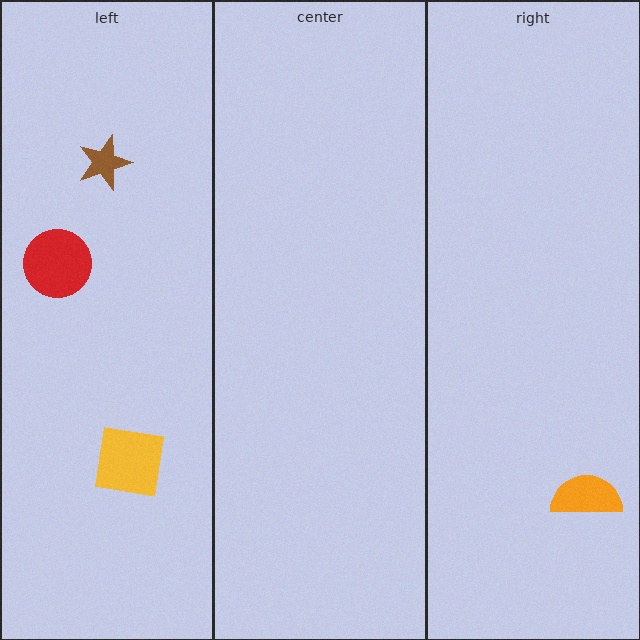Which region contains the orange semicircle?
The right region.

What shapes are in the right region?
The orange semicircle.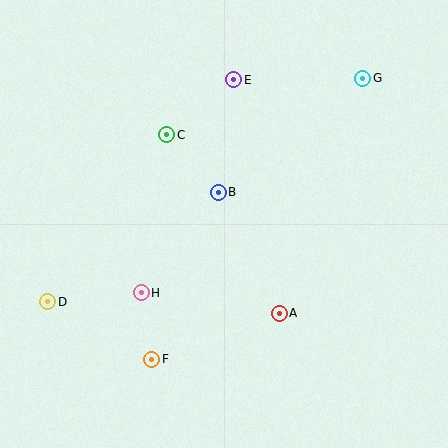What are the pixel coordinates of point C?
Point C is at (167, 135).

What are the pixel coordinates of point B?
Point B is at (218, 192).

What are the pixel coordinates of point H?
Point H is at (141, 293).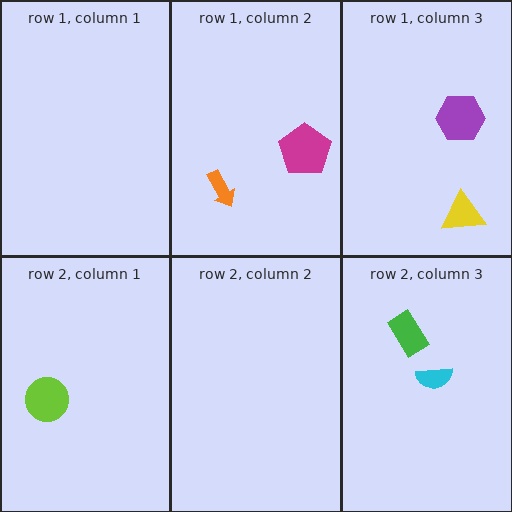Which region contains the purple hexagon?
The row 1, column 3 region.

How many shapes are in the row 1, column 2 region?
2.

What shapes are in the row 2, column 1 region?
The lime circle.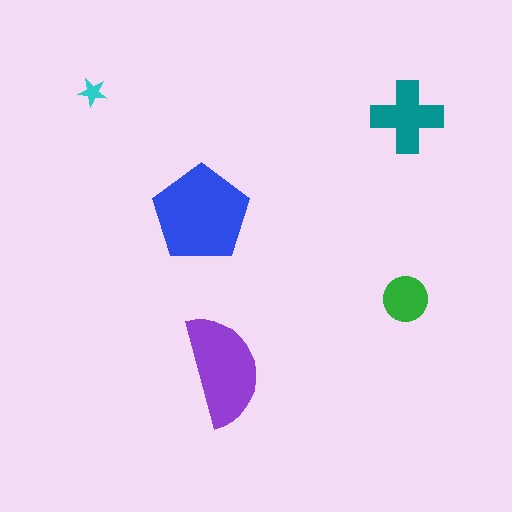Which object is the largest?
The blue pentagon.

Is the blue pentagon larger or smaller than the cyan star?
Larger.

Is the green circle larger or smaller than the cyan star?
Larger.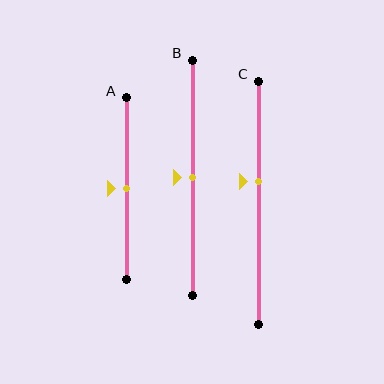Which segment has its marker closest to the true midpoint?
Segment A has its marker closest to the true midpoint.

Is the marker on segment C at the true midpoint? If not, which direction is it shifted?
No, the marker on segment C is shifted upward by about 9% of the segment length.